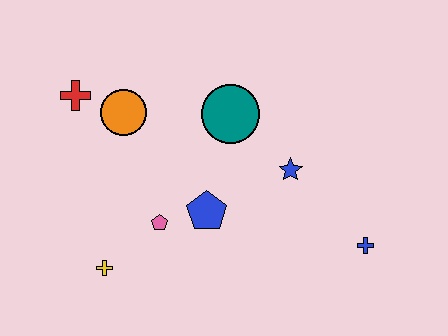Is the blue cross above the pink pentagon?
No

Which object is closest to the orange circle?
The red cross is closest to the orange circle.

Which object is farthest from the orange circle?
The blue cross is farthest from the orange circle.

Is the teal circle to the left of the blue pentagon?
No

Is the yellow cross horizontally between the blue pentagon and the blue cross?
No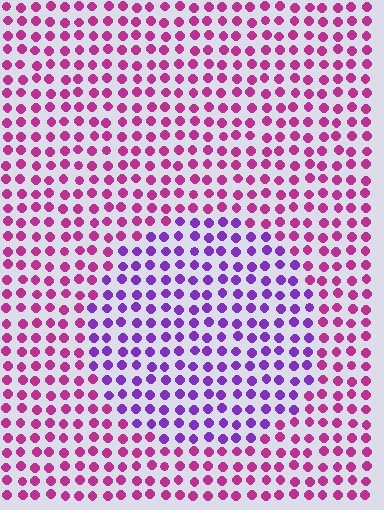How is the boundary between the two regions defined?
The boundary is defined purely by a slight shift in hue (about 43 degrees). Spacing, size, and orientation are identical on both sides.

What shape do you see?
I see a circle.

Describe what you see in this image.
The image is filled with small magenta elements in a uniform arrangement. A circle-shaped region is visible where the elements are tinted to a slightly different hue, forming a subtle color boundary.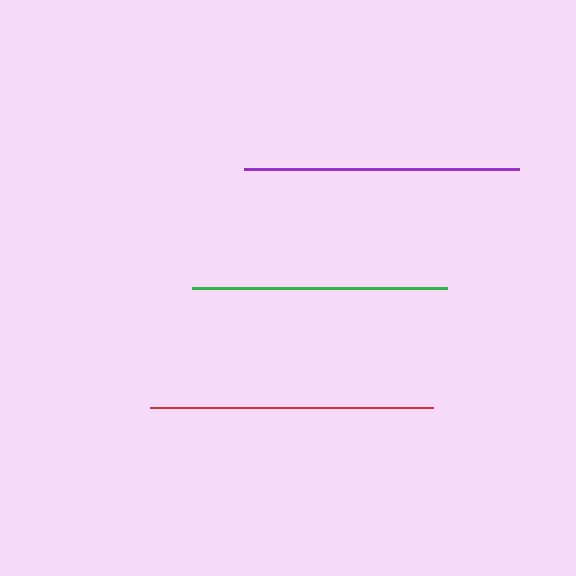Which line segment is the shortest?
The green line is the shortest at approximately 255 pixels.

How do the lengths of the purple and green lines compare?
The purple and green lines are approximately the same length.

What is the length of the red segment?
The red segment is approximately 283 pixels long.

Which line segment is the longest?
The red line is the longest at approximately 283 pixels.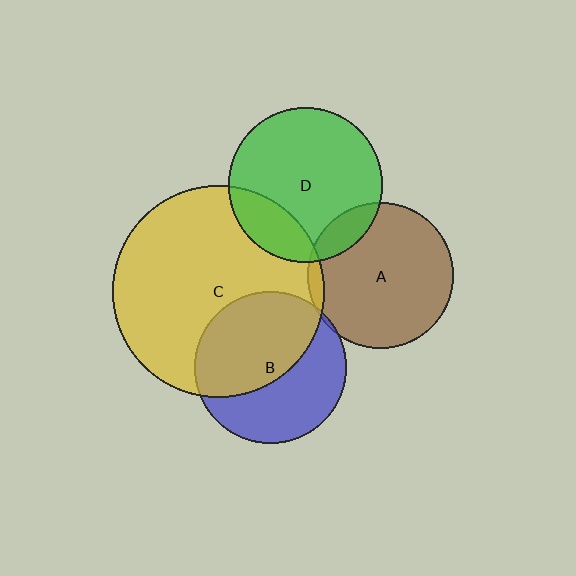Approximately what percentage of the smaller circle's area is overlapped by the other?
Approximately 55%.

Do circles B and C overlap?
Yes.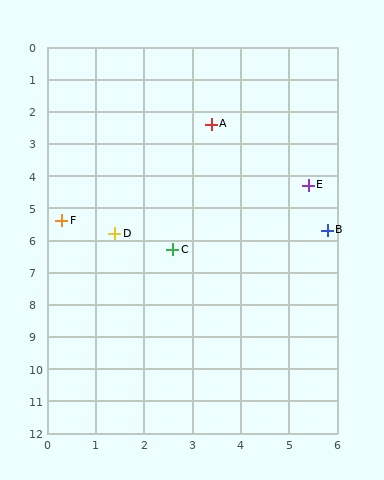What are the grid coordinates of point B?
Point B is at approximately (5.8, 5.7).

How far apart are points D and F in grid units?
Points D and F are about 1.2 grid units apart.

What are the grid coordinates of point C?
Point C is at approximately (2.6, 6.3).